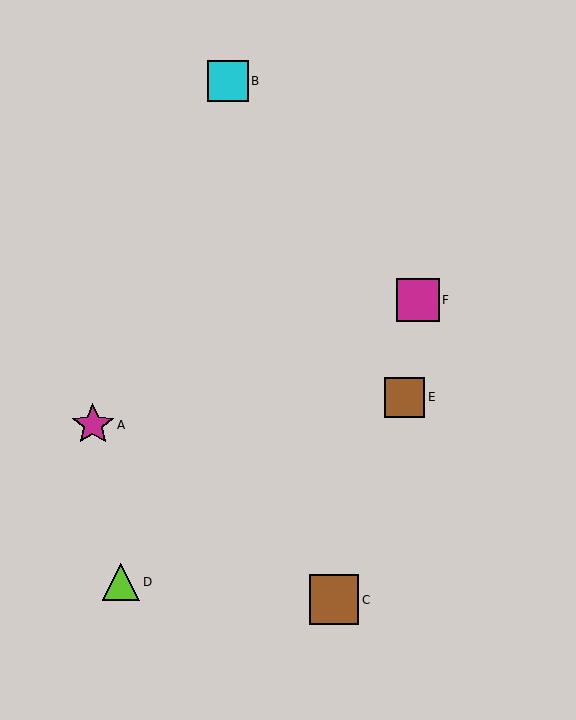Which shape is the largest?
The brown square (labeled C) is the largest.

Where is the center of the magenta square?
The center of the magenta square is at (418, 300).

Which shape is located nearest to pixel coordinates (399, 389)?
The brown square (labeled E) at (405, 397) is nearest to that location.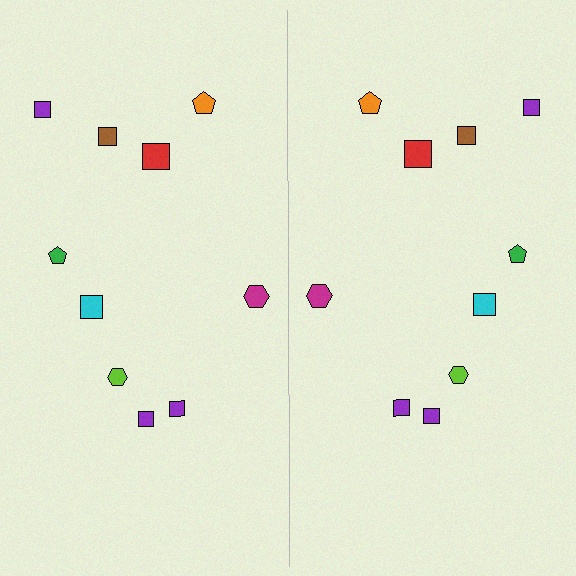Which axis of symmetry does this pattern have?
The pattern has a vertical axis of symmetry running through the center of the image.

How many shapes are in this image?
There are 20 shapes in this image.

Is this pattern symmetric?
Yes, this pattern has bilateral (reflection) symmetry.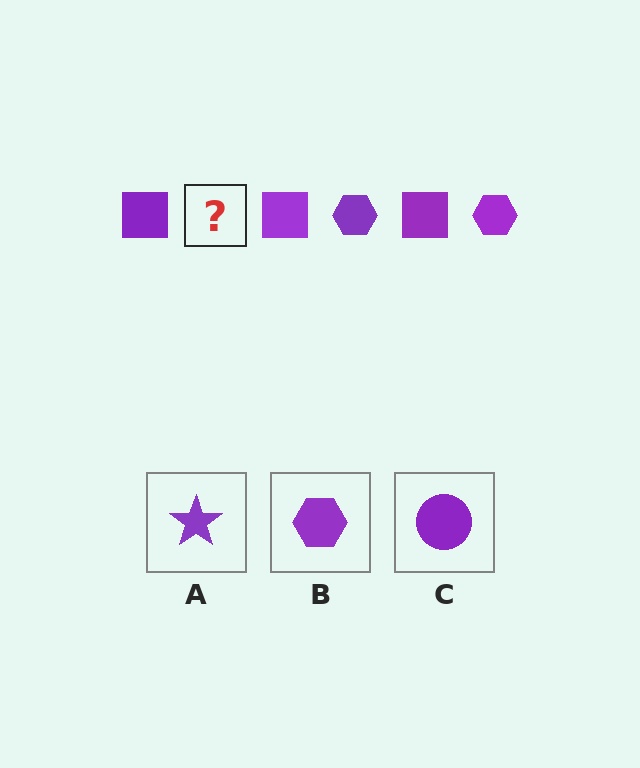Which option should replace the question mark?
Option B.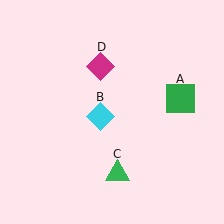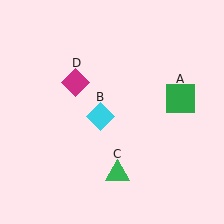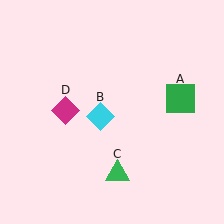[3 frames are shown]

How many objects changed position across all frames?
1 object changed position: magenta diamond (object D).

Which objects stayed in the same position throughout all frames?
Green square (object A) and cyan diamond (object B) and green triangle (object C) remained stationary.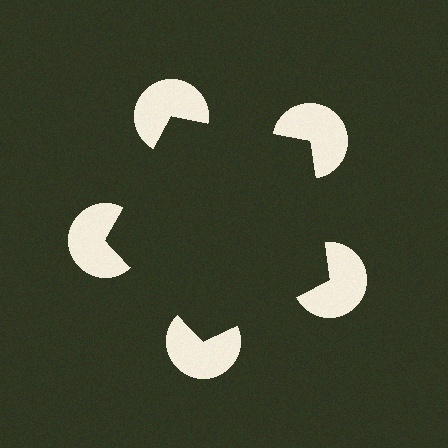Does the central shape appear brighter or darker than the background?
It typically appears slightly darker than the background, even though no actual brightness change is drawn.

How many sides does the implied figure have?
5 sides.